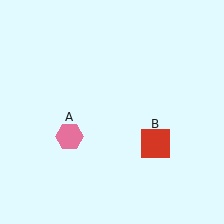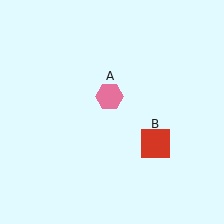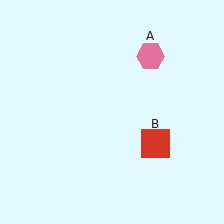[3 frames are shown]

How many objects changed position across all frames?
1 object changed position: pink hexagon (object A).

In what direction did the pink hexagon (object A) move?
The pink hexagon (object A) moved up and to the right.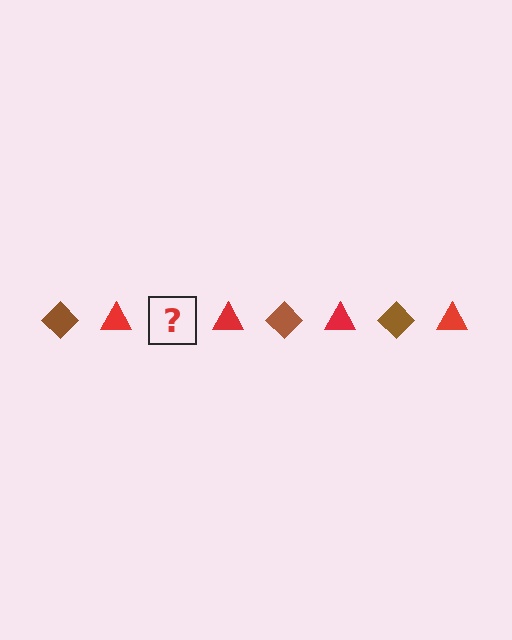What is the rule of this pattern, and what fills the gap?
The rule is that the pattern alternates between brown diamond and red triangle. The gap should be filled with a brown diamond.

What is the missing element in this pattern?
The missing element is a brown diamond.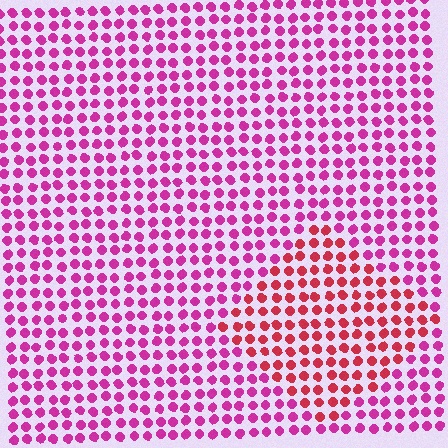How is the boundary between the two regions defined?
The boundary is defined purely by a slight shift in hue (about 34 degrees). Spacing, size, and orientation are identical on both sides.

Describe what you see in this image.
The image is filled with small magenta elements in a uniform arrangement. A diamond-shaped region is visible where the elements are tinted to a slightly different hue, forming a subtle color boundary.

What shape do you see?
I see a diamond.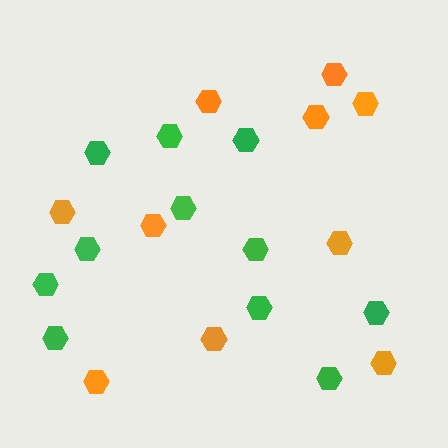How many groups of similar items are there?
There are 2 groups: one group of orange hexagons (10) and one group of green hexagons (11).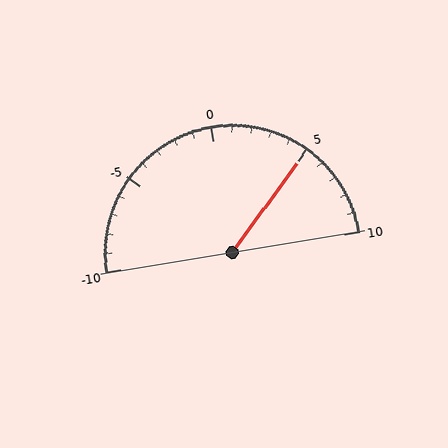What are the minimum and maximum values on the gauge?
The gauge ranges from -10 to 10.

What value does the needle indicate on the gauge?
The needle indicates approximately 5.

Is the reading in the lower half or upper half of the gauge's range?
The reading is in the upper half of the range (-10 to 10).